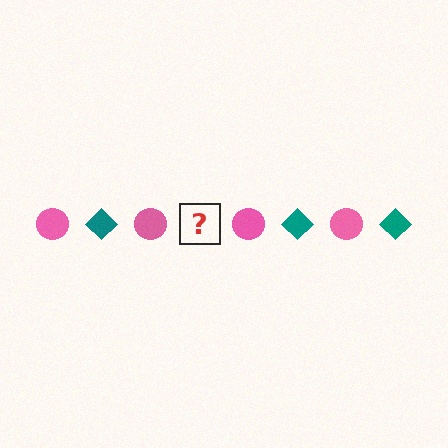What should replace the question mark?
The question mark should be replaced with a teal diamond.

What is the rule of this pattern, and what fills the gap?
The rule is that the pattern alternates between pink circle and teal diamond. The gap should be filled with a teal diamond.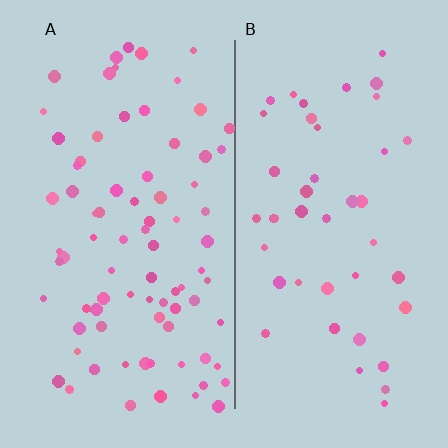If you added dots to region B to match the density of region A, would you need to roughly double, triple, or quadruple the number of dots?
Approximately double.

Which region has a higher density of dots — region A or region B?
A (the left).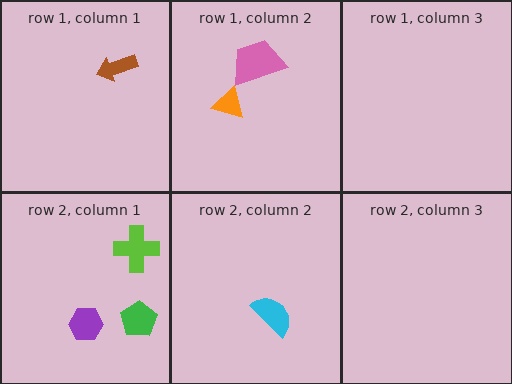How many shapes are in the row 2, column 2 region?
1.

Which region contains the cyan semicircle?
The row 2, column 2 region.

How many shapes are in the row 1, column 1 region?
1.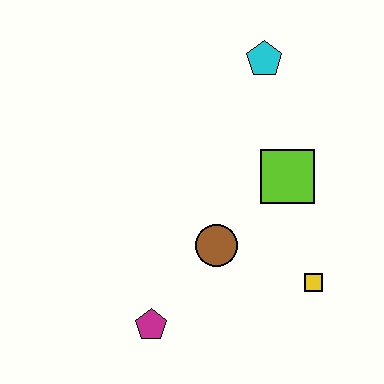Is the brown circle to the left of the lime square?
Yes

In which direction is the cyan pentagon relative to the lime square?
The cyan pentagon is above the lime square.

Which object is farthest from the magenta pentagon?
The cyan pentagon is farthest from the magenta pentagon.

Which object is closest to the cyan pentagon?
The lime square is closest to the cyan pentagon.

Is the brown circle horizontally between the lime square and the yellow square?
No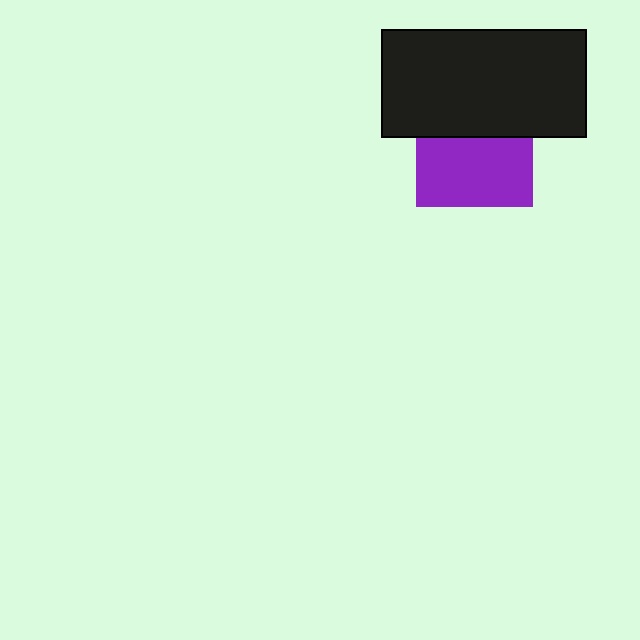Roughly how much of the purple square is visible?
About half of it is visible (roughly 59%).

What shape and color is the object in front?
The object in front is a black rectangle.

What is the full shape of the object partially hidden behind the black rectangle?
The partially hidden object is a purple square.